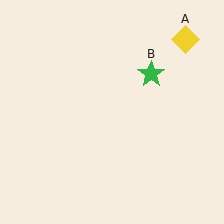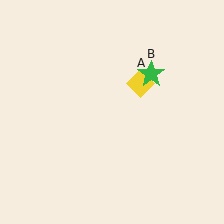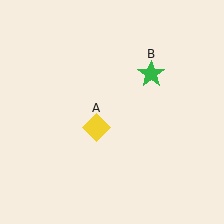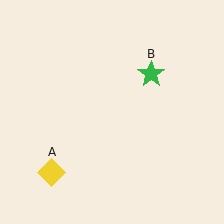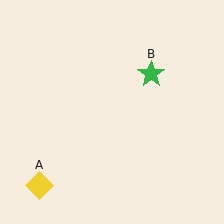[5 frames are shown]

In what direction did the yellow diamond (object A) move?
The yellow diamond (object A) moved down and to the left.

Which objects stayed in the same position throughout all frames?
Green star (object B) remained stationary.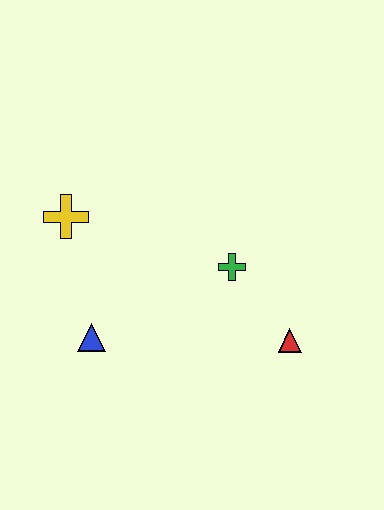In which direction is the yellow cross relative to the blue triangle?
The yellow cross is above the blue triangle.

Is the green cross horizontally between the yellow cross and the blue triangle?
No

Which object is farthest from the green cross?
The yellow cross is farthest from the green cross.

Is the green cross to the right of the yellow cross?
Yes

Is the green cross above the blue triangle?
Yes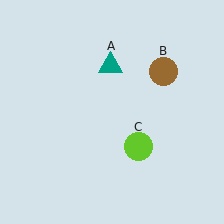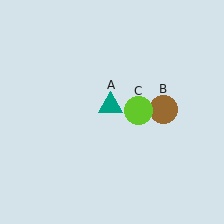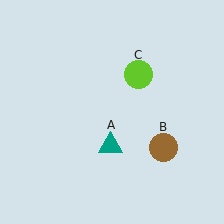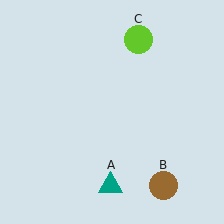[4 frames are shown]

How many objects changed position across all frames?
3 objects changed position: teal triangle (object A), brown circle (object B), lime circle (object C).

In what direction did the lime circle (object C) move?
The lime circle (object C) moved up.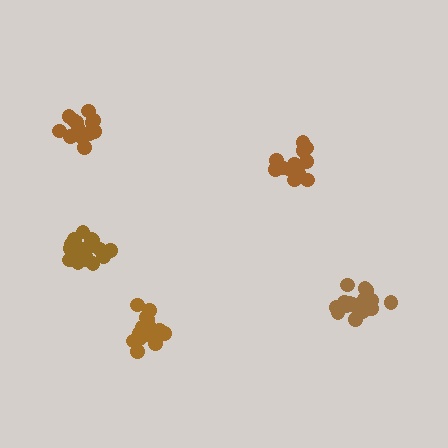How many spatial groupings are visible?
There are 5 spatial groupings.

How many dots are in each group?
Group 1: 13 dots, Group 2: 18 dots, Group 3: 17 dots, Group 4: 16 dots, Group 5: 19 dots (83 total).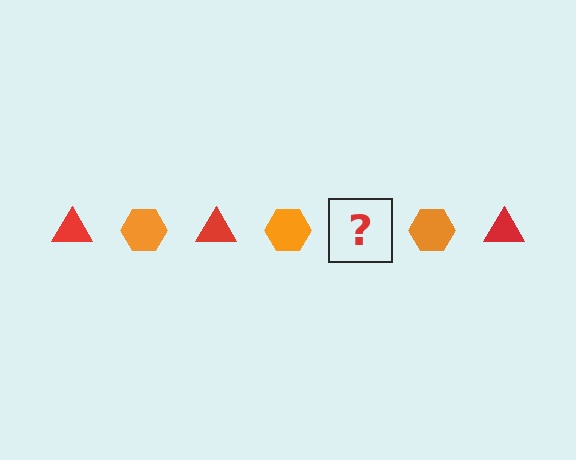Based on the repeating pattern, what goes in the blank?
The blank should be a red triangle.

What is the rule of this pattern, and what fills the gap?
The rule is that the pattern alternates between red triangle and orange hexagon. The gap should be filled with a red triangle.